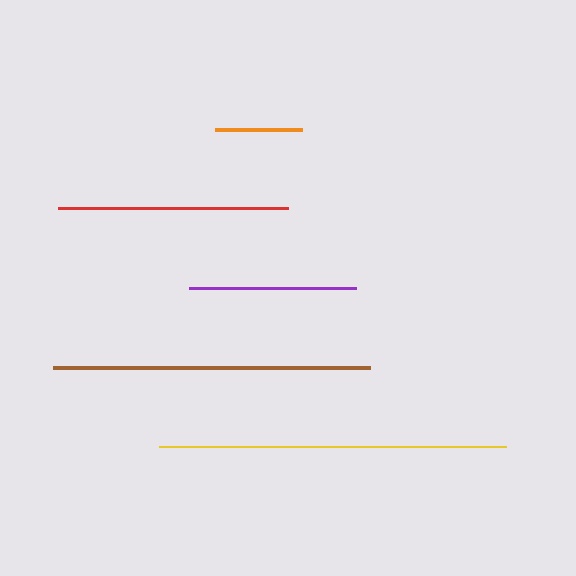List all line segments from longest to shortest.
From longest to shortest: yellow, brown, red, purple, orange.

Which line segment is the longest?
The yellow line is the longest at approximately 347 pixels.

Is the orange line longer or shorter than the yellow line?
The yellow line is longer than the orange line.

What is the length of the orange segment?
The orange segment is approximately 87 pixels long.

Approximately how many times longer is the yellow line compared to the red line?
The yellow line is approximately 1.5 times the length of the red line.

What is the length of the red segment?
The red segment is approximately 230 pixels long.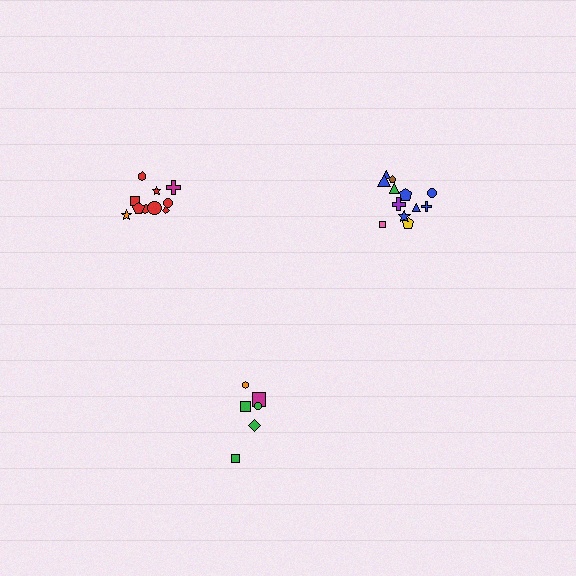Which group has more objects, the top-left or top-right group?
The top-right group.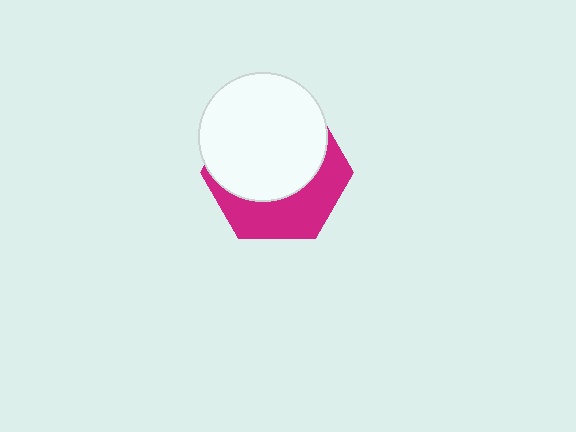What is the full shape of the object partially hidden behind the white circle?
The partially hidden object is a magenta hexagon.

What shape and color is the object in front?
The object in front is a white circle.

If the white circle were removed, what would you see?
You would see the complete magenta hexagon.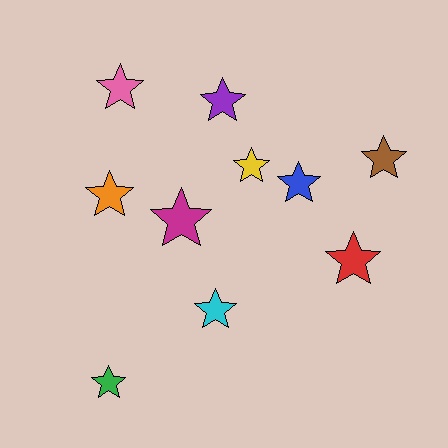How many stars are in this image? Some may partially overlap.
There are 10 stars.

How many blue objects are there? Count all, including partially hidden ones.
There is 1 blue object.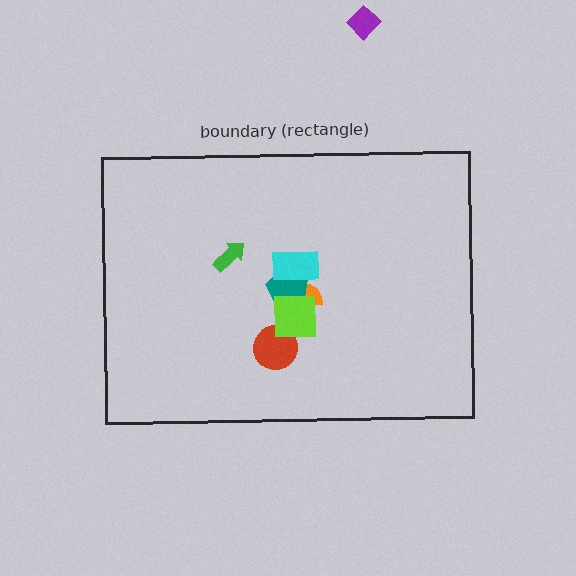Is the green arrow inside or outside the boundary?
Inside.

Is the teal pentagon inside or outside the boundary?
Inside.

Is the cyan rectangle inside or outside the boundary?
Inside.